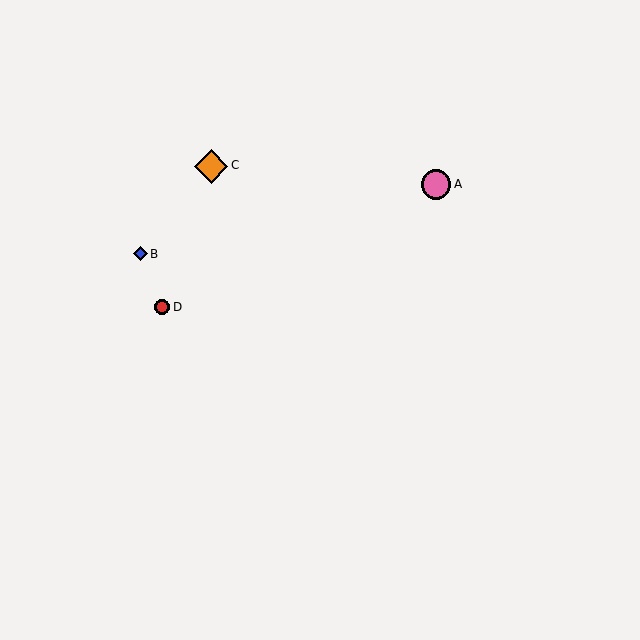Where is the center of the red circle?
The center of the red circle is at (162, 307).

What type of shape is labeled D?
Shape D is a red circle.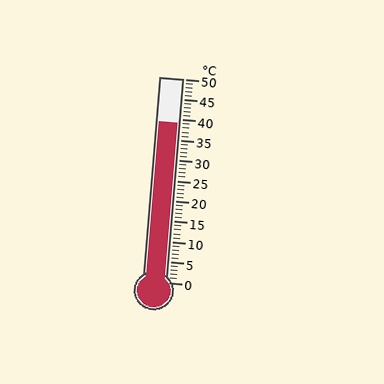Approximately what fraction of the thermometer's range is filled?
The thermometer is filled to approximately 80% of its range.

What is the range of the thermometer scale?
The thermometer scale ranges from 0°C to 50°C.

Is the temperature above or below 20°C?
The temperature is above 20°C.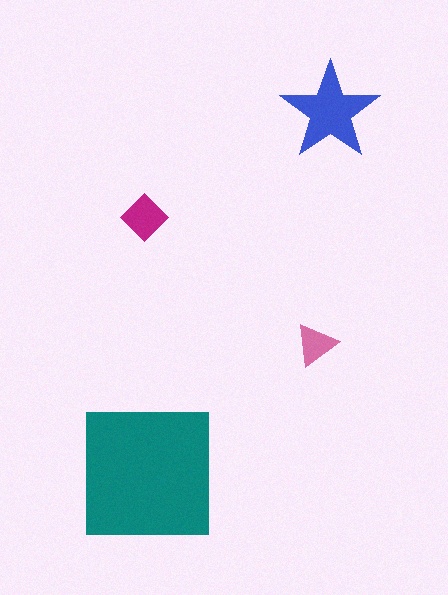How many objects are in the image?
There are 4 objects in the image.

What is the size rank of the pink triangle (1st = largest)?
4th.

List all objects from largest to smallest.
The teal square, the blue star, the magenta diamond, the pink triangle.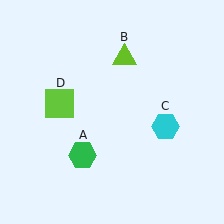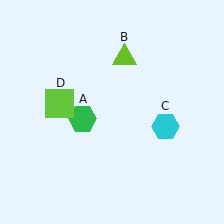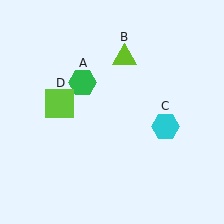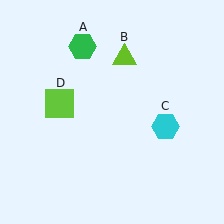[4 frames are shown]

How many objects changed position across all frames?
1 object changed position: green hexagon (object A).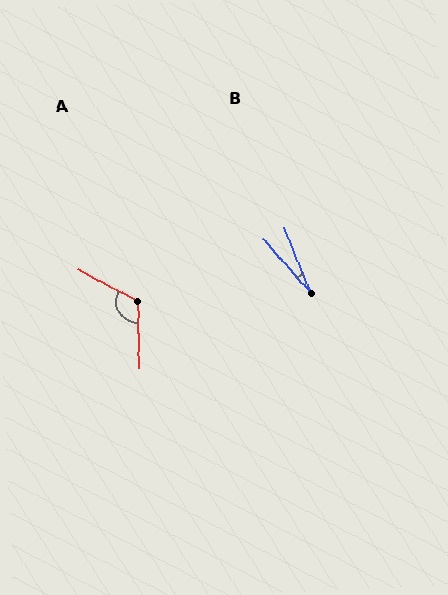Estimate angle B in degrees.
Approximately 20 degrees.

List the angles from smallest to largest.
B (20°), A (119°).